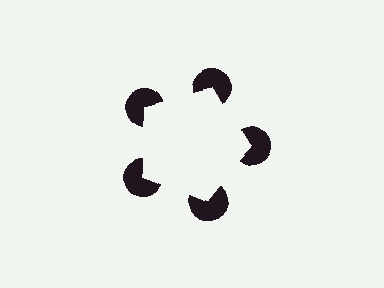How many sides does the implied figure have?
5 sides.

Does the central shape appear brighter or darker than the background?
It typically appears slightly brighter than the background, even though no actual brightness change is drawn.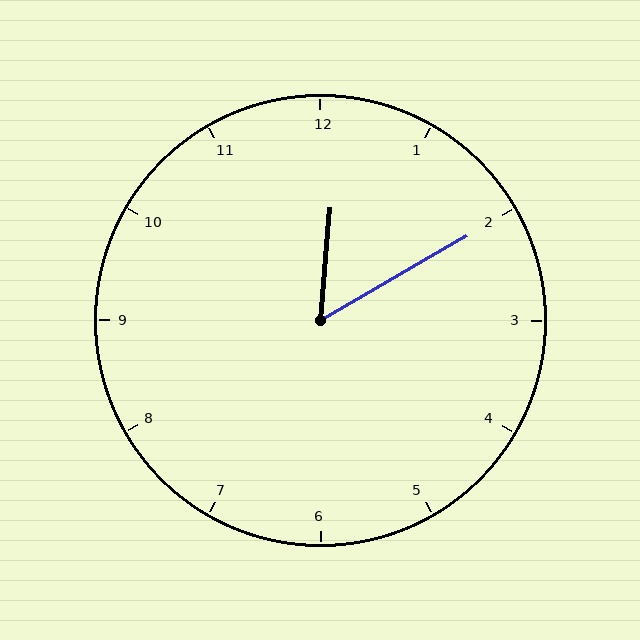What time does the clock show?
12:10.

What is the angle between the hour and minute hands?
Approximately 55 degrees.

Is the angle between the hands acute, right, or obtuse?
It is acute.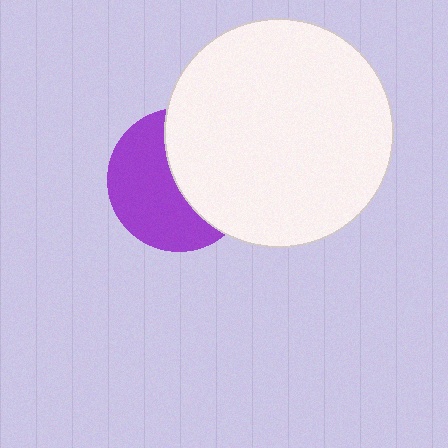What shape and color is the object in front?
The object in front is a white circle.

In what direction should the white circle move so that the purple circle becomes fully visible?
The white circle should move right. That is the shortest direction to clear the overlap and leave the purple circle fully visible.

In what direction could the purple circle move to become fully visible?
The purple circle could move left. That would shift it out from behind the white circle entirely.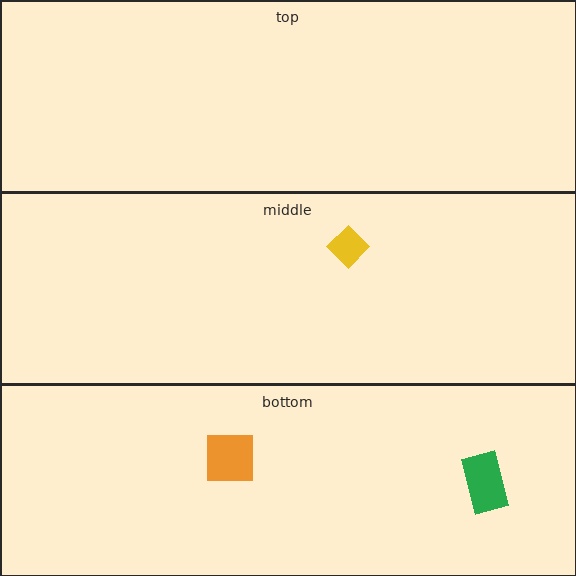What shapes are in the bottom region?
The green rectangle, the orange square.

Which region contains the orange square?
The bottom region.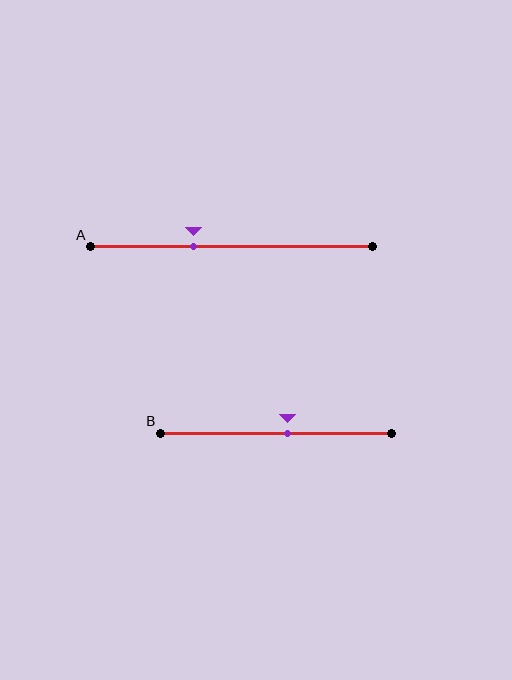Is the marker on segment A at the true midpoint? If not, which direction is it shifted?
No, the marker on segment A is shifted to the left by about 13% of the segment length.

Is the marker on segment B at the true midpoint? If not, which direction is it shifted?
No, the marker on segment B is shifted to the right by about 5% of the segment length.